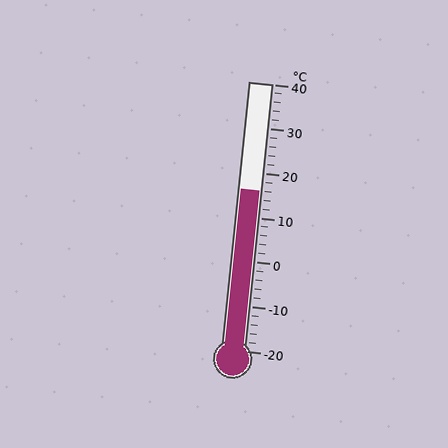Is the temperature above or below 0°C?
The temperature is above 0°C.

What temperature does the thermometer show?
The thermometer shows approximately 16°C.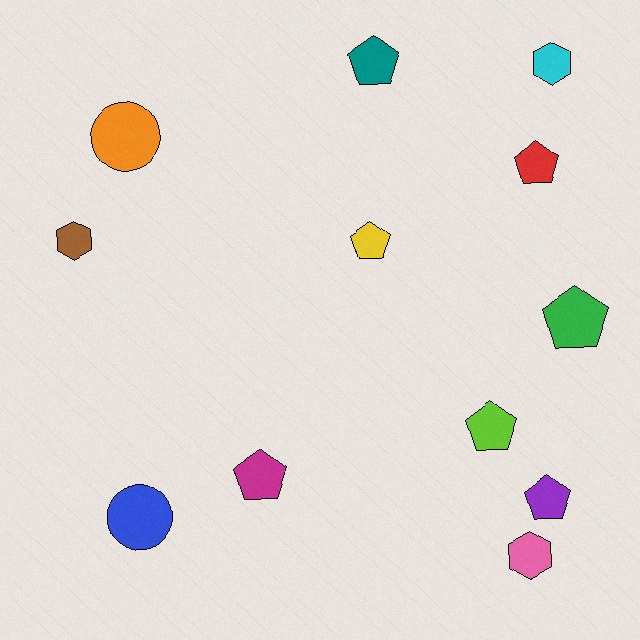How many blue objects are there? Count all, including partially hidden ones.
There is 1 blue object.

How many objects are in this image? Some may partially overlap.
There are 12 objects.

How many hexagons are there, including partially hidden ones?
There are 3 hexagons.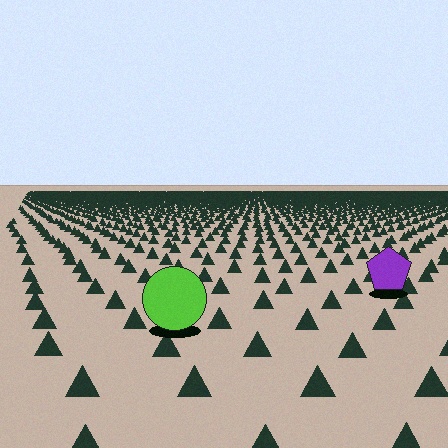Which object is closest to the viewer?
The lime circle is closest. The texture marks near it are larger and more spread out.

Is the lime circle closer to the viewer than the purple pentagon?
Yes. The lime circle is closer — you can tell from the texture gradient: the ground texture is coarser near it.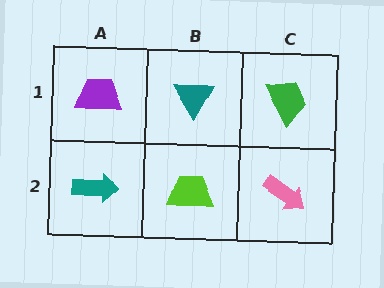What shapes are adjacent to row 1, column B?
A lime trapezoid (row 2, column B), a purple trapezoid (row 1, column A), a green trapezoid (row 1, column C).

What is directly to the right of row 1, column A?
A teal triangle.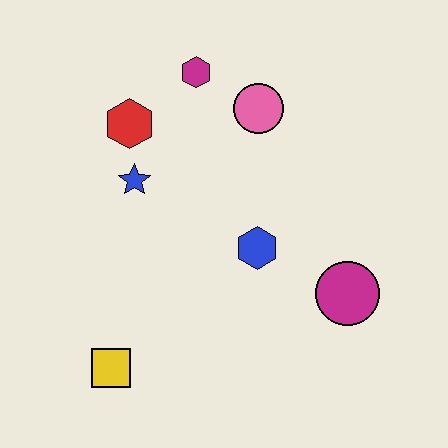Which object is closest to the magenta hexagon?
The pink circle is closest to the magenta hexagon.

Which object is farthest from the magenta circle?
The red hexagon is farthest from the magenta circle.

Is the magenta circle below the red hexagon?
Yes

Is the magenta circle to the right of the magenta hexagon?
Yes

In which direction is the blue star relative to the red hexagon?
The blue star is below the red hexagon.